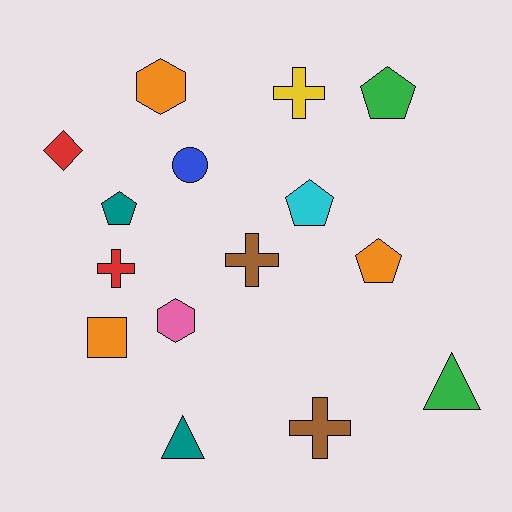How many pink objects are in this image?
There is 1 pink object.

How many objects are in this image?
There are 15 objects.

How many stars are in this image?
There are no stars.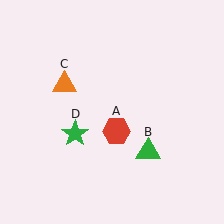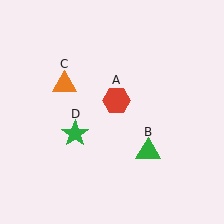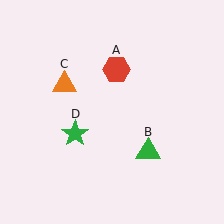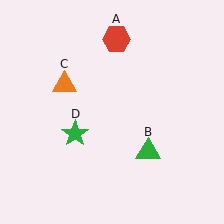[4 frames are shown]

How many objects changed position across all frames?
1 object changed position: red hexagon (object A).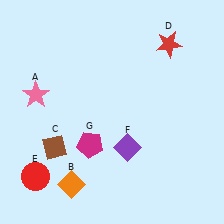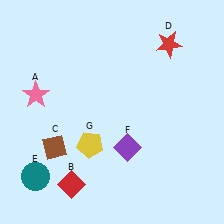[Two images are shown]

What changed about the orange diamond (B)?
In Image 1, B is orange. In Image 2, it changed to red.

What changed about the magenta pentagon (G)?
In Image 1, G is magenta. In Image 2, it changed to yellow.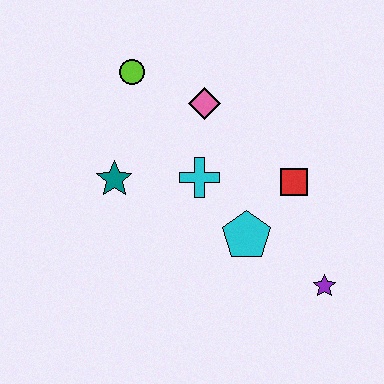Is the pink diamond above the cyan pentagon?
Yes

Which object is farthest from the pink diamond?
The purple star is farthest from the pink diamond.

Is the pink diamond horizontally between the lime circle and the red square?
Yes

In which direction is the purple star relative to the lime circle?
The purple star is below the lime circle.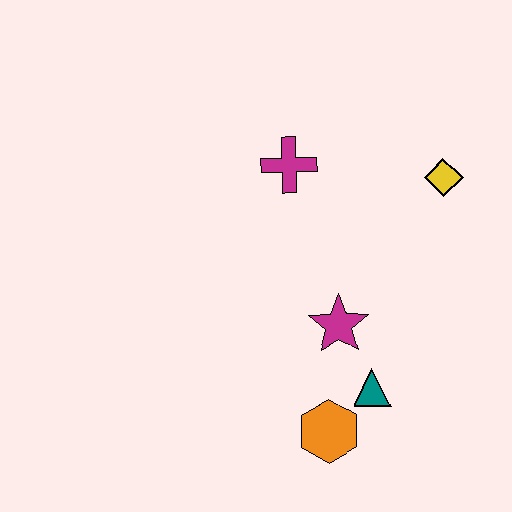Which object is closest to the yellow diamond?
The magenta cross is closest to the yellow diamond.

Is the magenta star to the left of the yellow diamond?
Yes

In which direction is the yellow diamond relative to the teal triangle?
The yellow diamond is above the teal triangle.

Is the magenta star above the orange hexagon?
Yes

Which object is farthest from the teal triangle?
The magenta cross is farthest from the teal triangle.